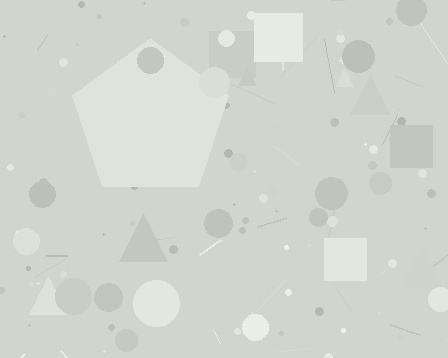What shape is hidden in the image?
A pentagon is hidden in the image.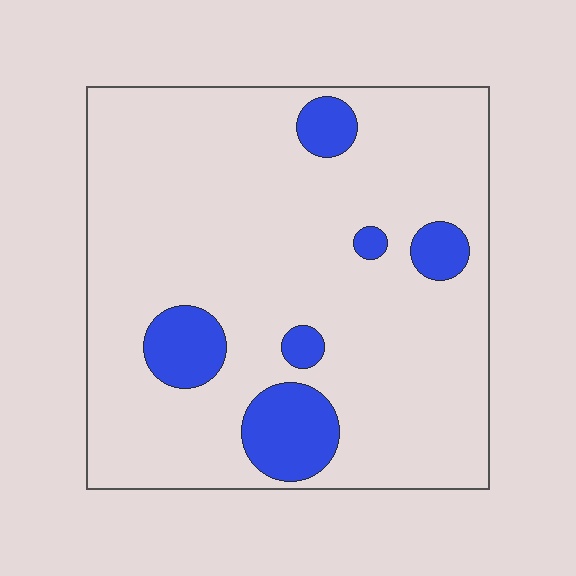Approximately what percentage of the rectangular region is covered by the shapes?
Approximately 15%.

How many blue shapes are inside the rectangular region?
6.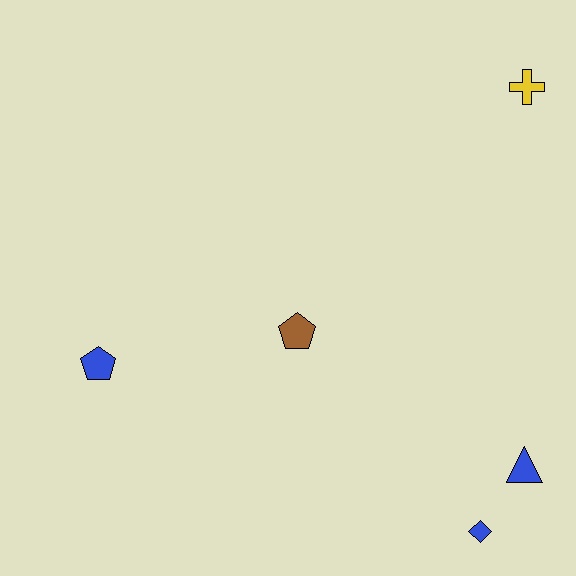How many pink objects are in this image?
There are no pink objects.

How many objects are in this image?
There are 5 objects.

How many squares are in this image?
There are no squares.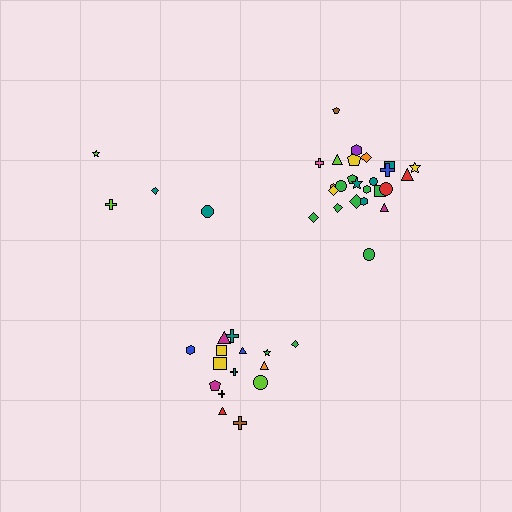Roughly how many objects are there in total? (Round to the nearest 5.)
Roughly 45 objects in total.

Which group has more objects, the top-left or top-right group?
The top-right group.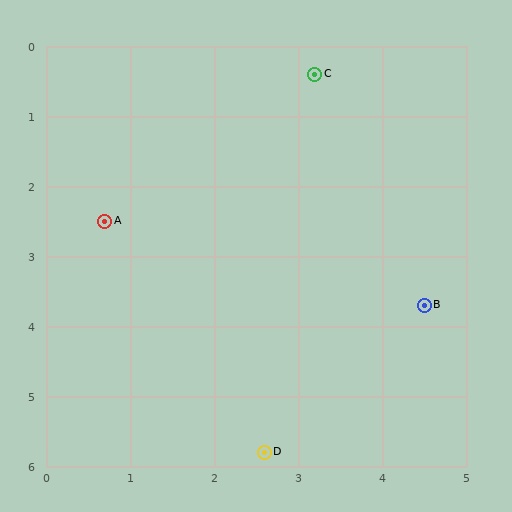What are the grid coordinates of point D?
Point D is at approximately (2.6, 5.8).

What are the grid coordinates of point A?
Point A is at approximately (0.7, 2.5).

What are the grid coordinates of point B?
Point B is at approximately (4.5, 3.7).